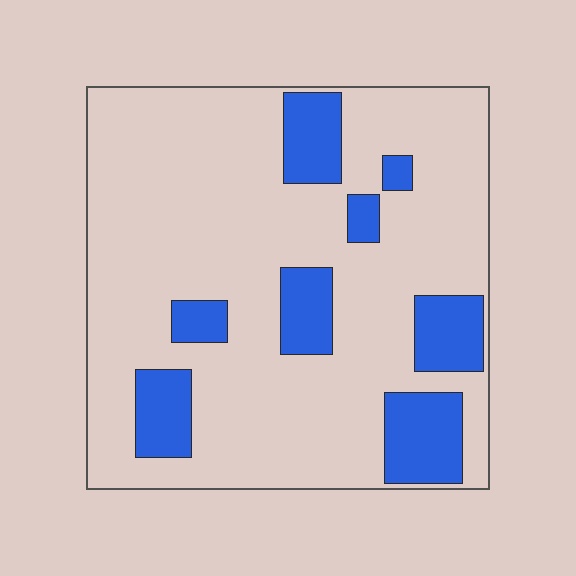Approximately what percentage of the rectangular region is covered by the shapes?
Approximately 20%.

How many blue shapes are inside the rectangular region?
8.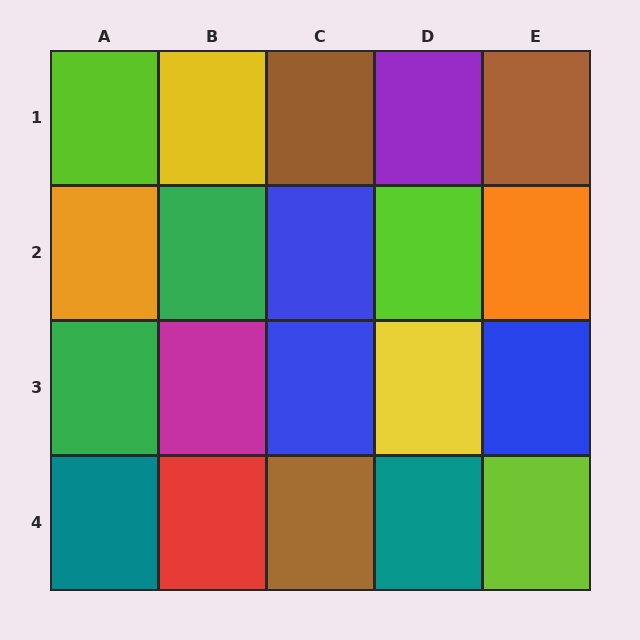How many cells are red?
1 cell is red.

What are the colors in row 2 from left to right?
Orange, green, blue, lime, orange.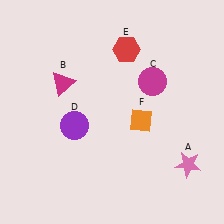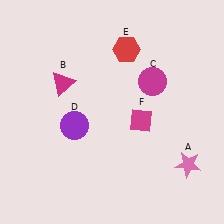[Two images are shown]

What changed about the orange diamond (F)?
In Image 1, F is orange. In Image 2, it changed to magenta.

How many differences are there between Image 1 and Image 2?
There is 1 difference between the two images.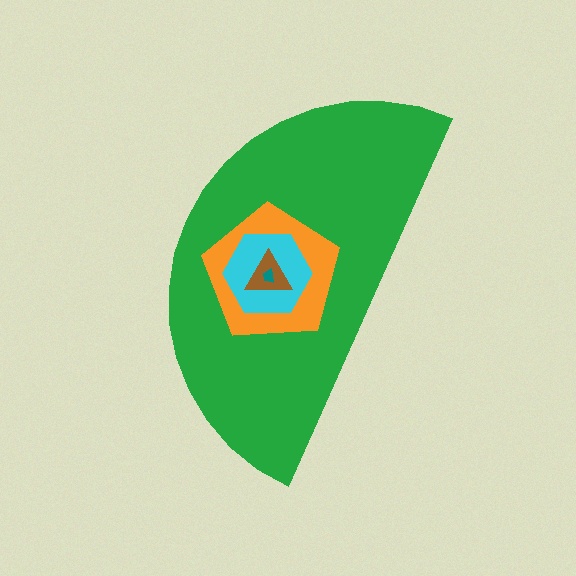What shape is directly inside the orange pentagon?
The cyan hexagon.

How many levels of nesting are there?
5.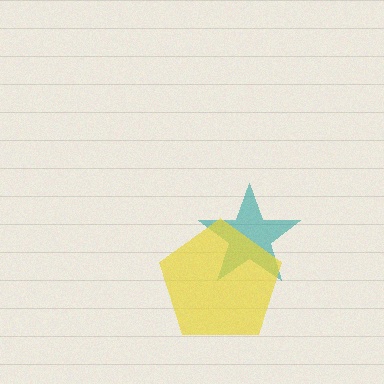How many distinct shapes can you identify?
There are 2 distinct shapes: a teal star, a yellow pentagon.